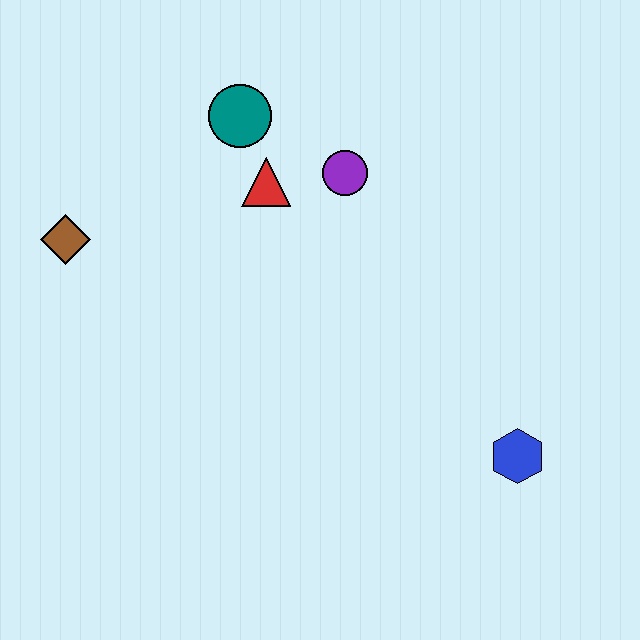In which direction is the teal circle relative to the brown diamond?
The teal circle is to the right of the brown diamond.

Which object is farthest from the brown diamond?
The blue hexagon is farthest from the brown diamond.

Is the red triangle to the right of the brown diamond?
Yes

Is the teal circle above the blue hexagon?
Yes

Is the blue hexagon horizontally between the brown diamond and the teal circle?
No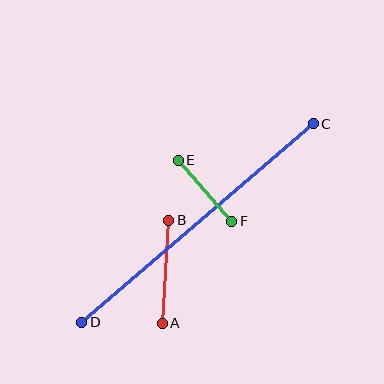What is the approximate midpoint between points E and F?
The midpoint is at approximately (205, 191) pixels.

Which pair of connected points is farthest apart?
Points C and D are farthest apart.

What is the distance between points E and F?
The distance is approximately 82 pixels.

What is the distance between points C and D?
The distance is approximately 305 pixels.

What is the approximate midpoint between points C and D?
The midpoint is at approximately (197, 223) pixels.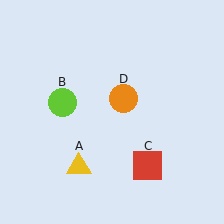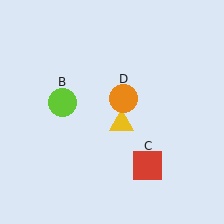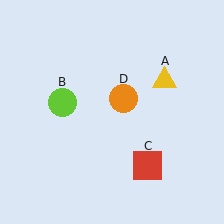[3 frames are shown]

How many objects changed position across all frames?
1 object changed position: yellow triangle (object A).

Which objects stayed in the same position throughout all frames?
Lime circle (object B) and red square (object C) and orange circle (object D) remained stationary.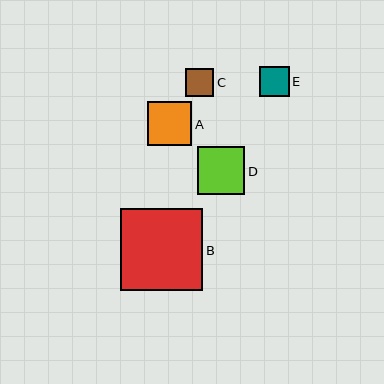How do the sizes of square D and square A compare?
Square D and square A are approximately the same size.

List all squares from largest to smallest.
From largest to smallest: B, D, A, E, C.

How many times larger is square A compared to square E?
Square A is approximately 1.5 times the size of square E.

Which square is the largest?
Square B is the largest with a size of approximately 82 pixels.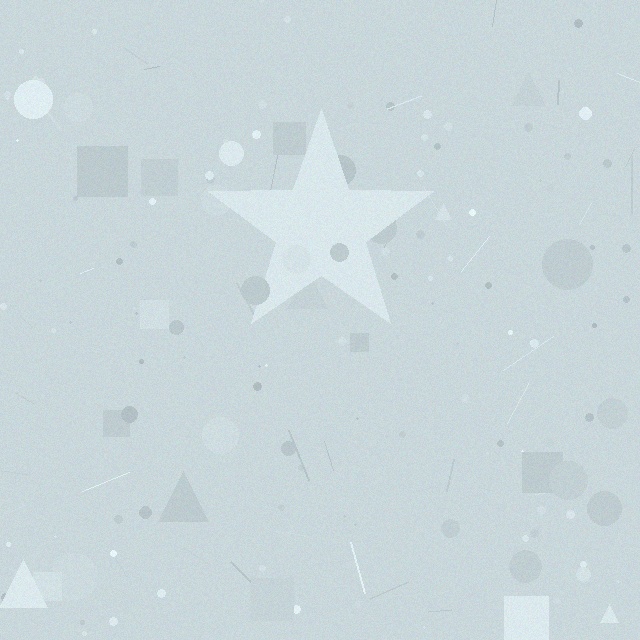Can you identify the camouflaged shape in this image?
The camouflaged shape is a star.